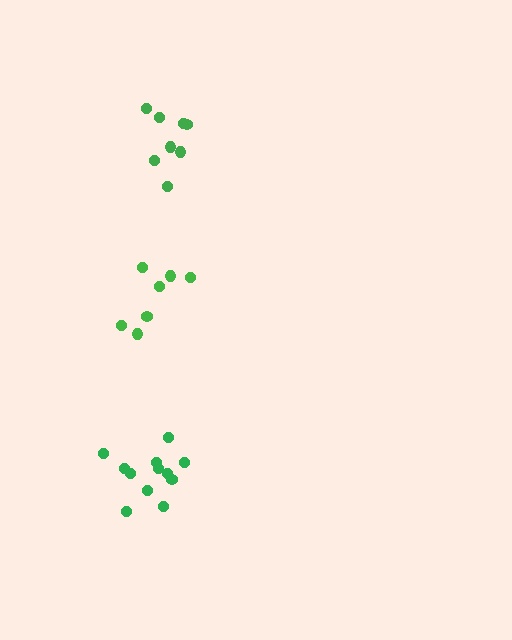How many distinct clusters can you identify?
There are 3 distinct clusters.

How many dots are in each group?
Group 1: 7 dots, Group 2: 12 dots, Group 3: 8 dots (27 total).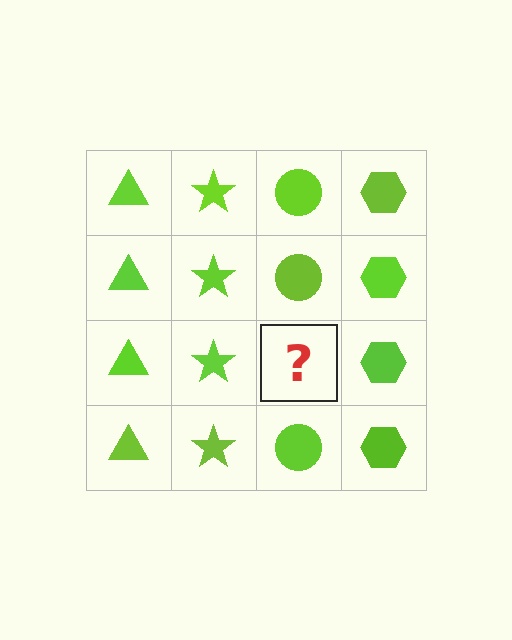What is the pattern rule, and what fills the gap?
The rule is that each column has a consistent shape. The gap should be filled with a lime circle.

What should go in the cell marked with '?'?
The missing cell should contain a lime circle.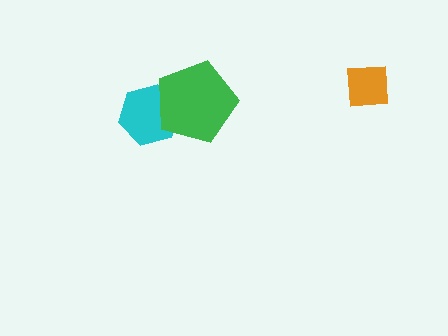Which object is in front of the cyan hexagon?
The green pentagon is in front of the cyan hexagon.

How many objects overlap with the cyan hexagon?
1 object overlaps with the cyan hexagon.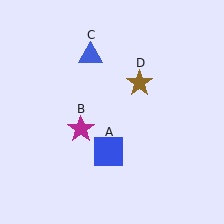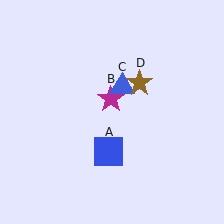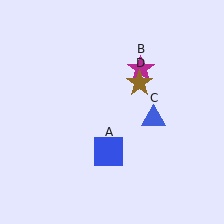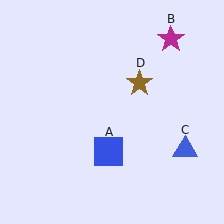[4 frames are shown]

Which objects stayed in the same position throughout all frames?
Blue square (object A) and brown star (object D) remained stationary.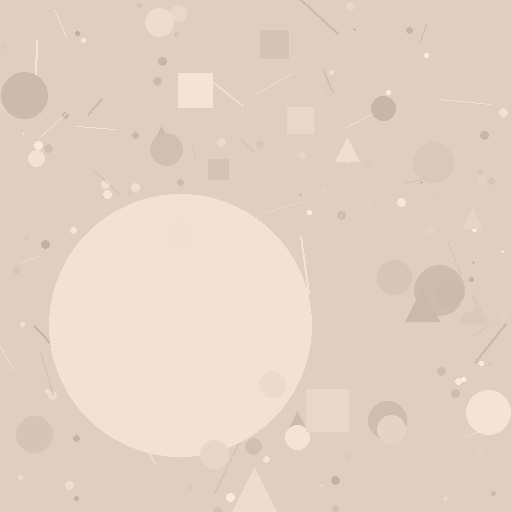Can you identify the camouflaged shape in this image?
The camouflaged shape is a circle.